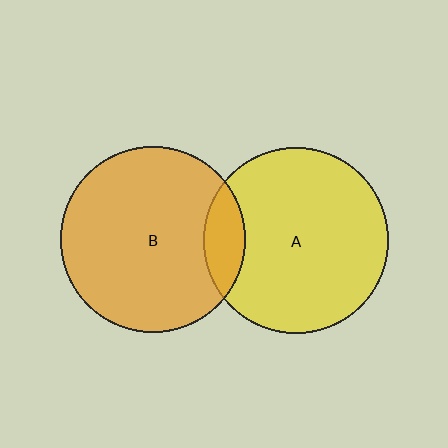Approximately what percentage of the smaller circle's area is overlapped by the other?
Approximately 15%.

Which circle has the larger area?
Circle B (orange).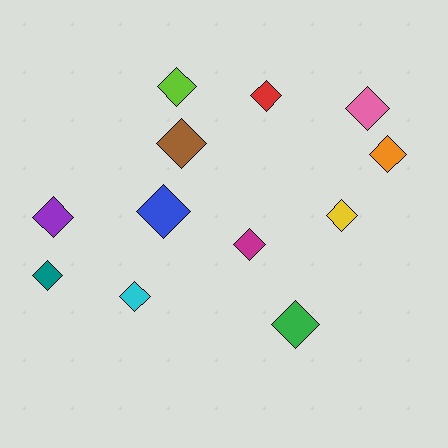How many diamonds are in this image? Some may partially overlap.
There are 12 diamonds.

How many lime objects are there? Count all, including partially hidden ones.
There is 1 lime object.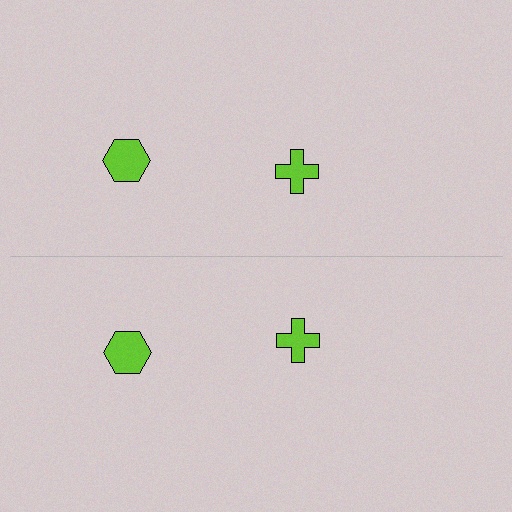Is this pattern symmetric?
Yes, this pattern has bilateral (reflection) symmetry.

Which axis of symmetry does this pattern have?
The pattern has a horizontal axis of symmetry running through the center of the image.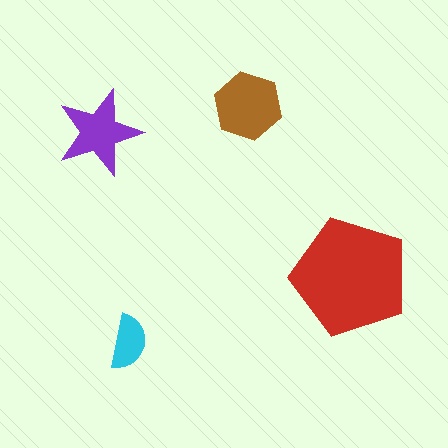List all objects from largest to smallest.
The red pentagon, the brown hexagon, the purple star, the cyan semicircle.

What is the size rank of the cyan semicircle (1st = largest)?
4th.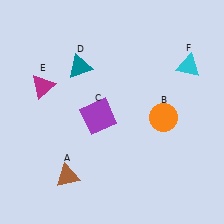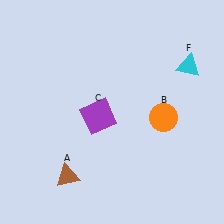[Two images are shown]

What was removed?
The teal triangle (D), the magenta triangle (E) were removed in Image 2.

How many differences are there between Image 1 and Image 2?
There are 2 differences between the two images.